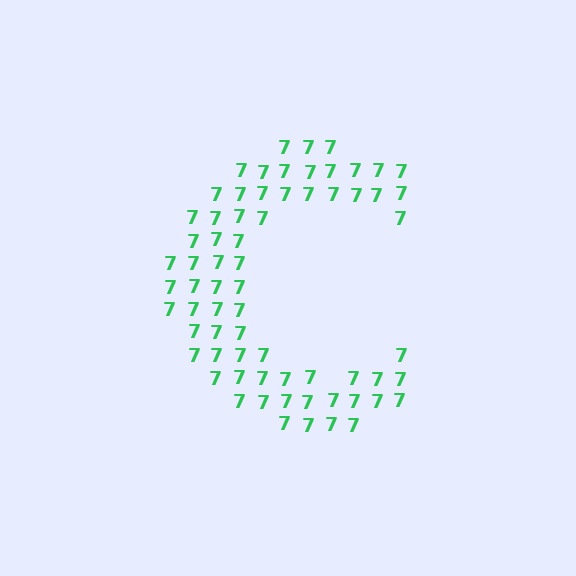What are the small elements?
The small elements are digit 7's.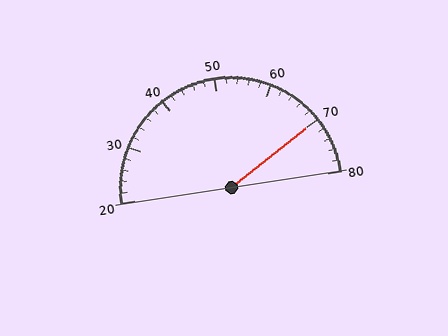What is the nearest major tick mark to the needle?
The nearest major tick mark is 70.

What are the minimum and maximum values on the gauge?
The gauge ranges from 20 to 80.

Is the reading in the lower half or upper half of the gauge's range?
The reading is in the upper half of the range (20 to 80).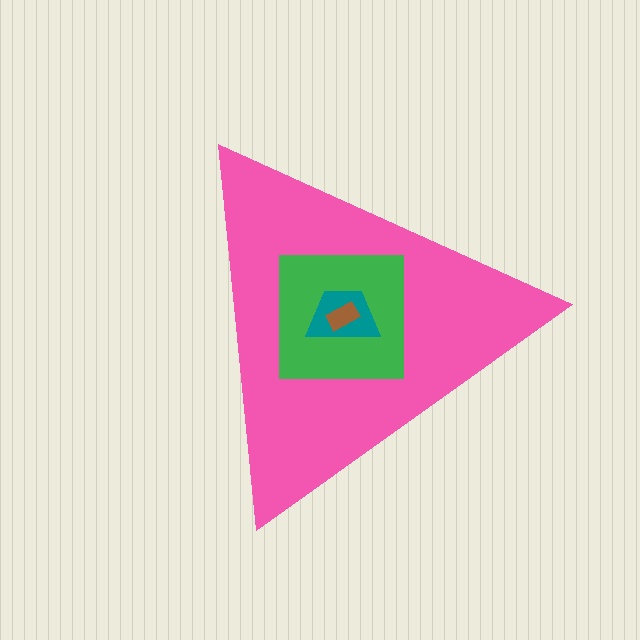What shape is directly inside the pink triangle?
The green square.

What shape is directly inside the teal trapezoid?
The brown rectangle.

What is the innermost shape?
The brown rectangle.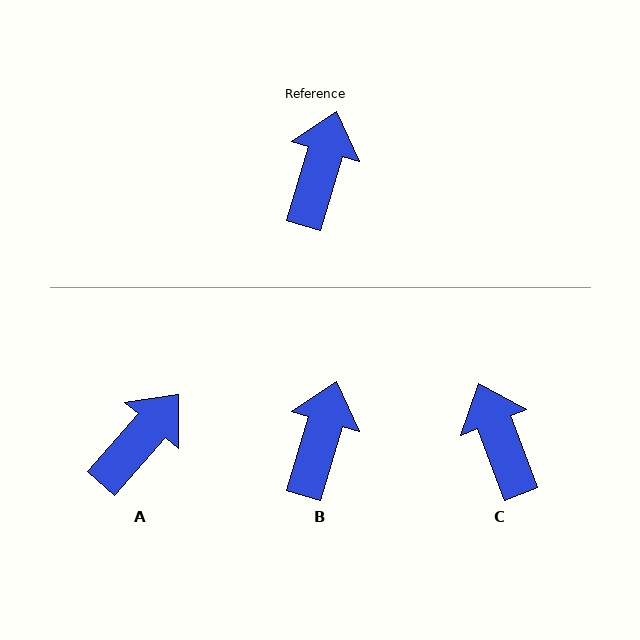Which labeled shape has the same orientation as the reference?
B.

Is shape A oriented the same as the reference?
No, it is off by about 24 degrees.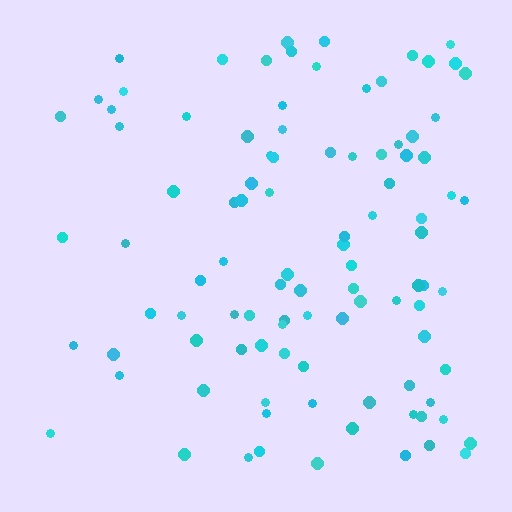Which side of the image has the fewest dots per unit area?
The left.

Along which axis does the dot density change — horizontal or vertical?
Horizontal.